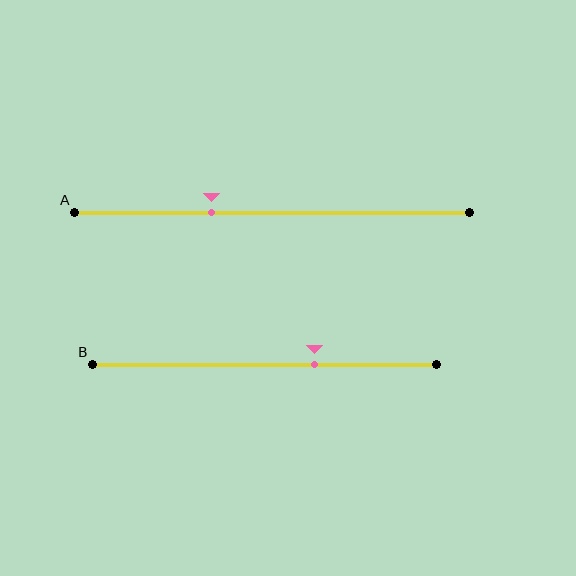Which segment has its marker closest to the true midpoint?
Segment B has its marker closest to the true midpoint.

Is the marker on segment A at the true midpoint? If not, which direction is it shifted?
No, the marker on segment A is shifted to the left by about 15% of the segment length.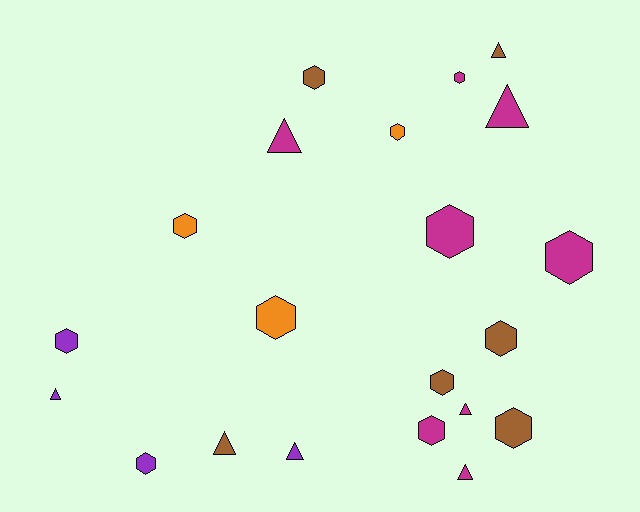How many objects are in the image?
There are 21 objects.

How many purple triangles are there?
There are 2 purple triangles.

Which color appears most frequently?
Magenta, with 8 objects.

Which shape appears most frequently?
Hexagon, with 13 objects.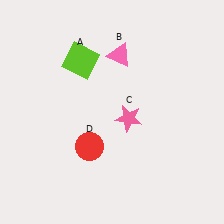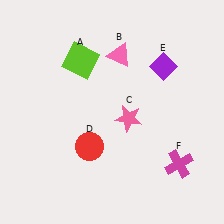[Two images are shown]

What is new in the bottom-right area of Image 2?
A magenta cross (F) was added in the bottom-right area of Image 2.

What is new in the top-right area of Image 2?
A purple diamond (E) was added in the top-right area of Image 2.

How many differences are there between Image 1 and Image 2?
There are 2 differences between the two images.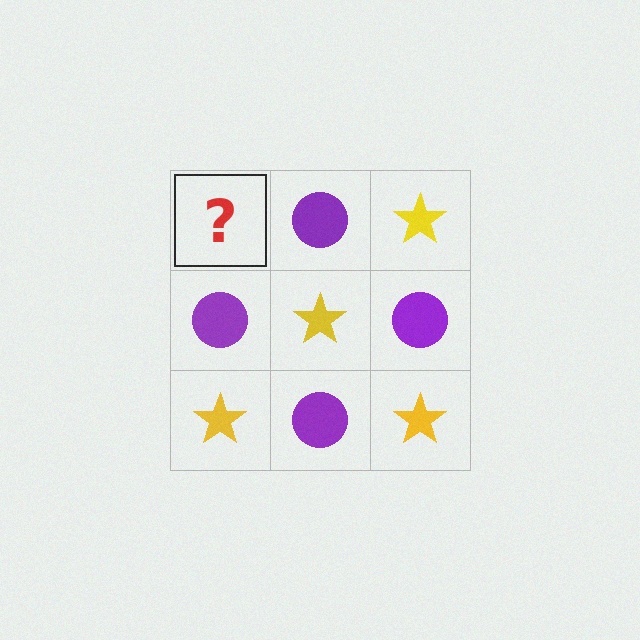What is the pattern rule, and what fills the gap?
The rule is that it alternates yellow star and purple circle in a checkerboard pattern. The gap should be filled with a yellow star.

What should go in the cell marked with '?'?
The missing cell should contain a yellow star.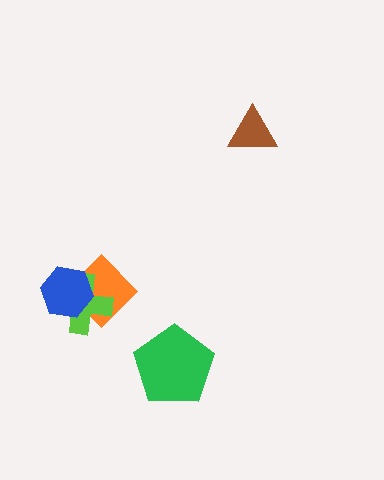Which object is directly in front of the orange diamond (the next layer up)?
The lime cross is directly in front of the orange diamond.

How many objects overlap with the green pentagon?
0 objects overlap with the green pentagon.